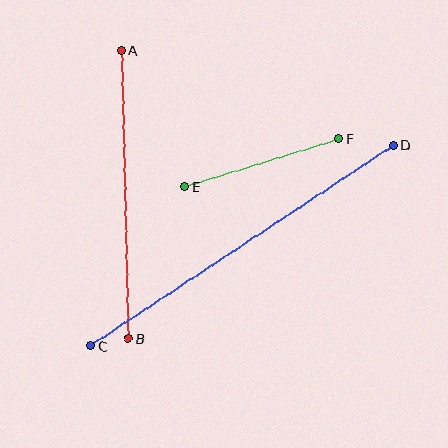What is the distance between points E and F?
The distance is approximately 161 pixels.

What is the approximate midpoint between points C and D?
The midpoint is at approximately (242, 245) pixels.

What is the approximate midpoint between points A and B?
The midpoint is at approximately (125, 194) pixels.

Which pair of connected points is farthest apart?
Points C and D are farthest apart.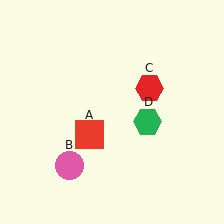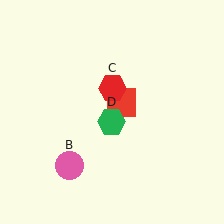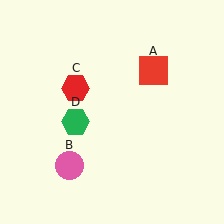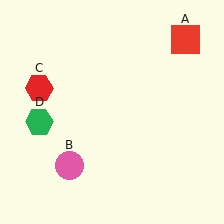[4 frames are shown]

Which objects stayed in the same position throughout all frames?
Pink circle (object B) remained stationary.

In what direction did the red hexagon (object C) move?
The red hexagon (object C) moved left.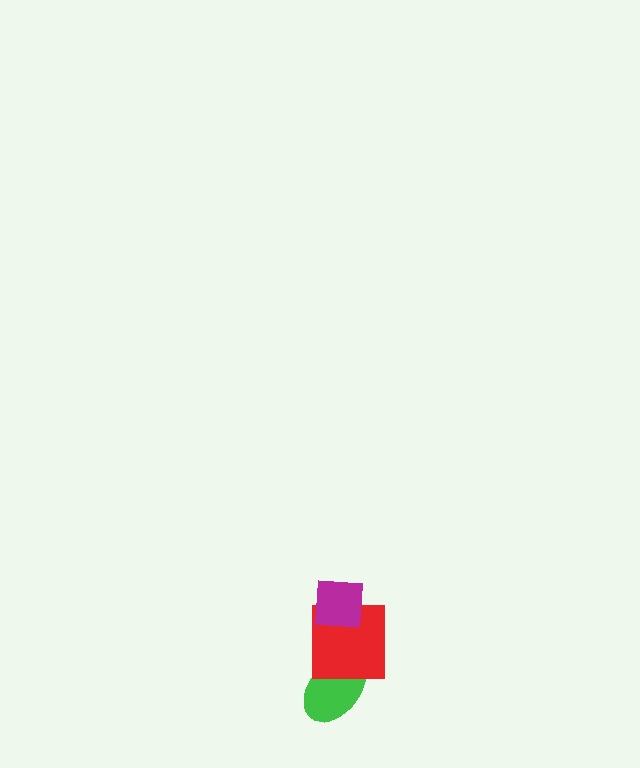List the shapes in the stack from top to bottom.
From top to bottom: the magenta square, the red square, the green ellipse.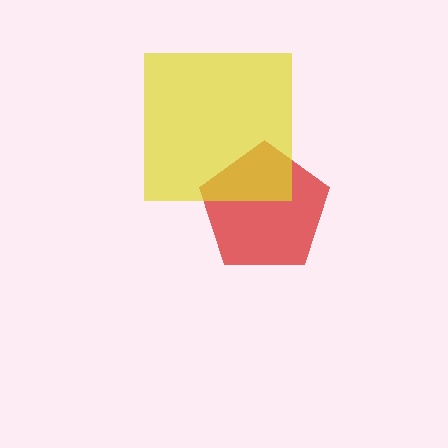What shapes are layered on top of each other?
The layered shapes are: a red pentagon, a yellow square.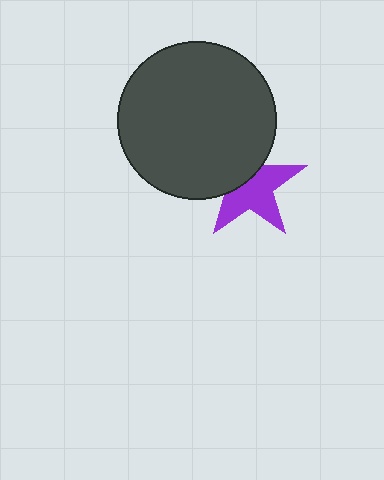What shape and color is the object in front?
The object in front is a dark gray circle.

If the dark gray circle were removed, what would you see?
You would see the complete purple star.